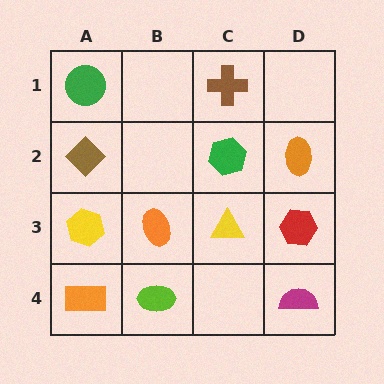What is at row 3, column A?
A yellow hexagon.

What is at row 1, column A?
A green circle.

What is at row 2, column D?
An orange ellipse.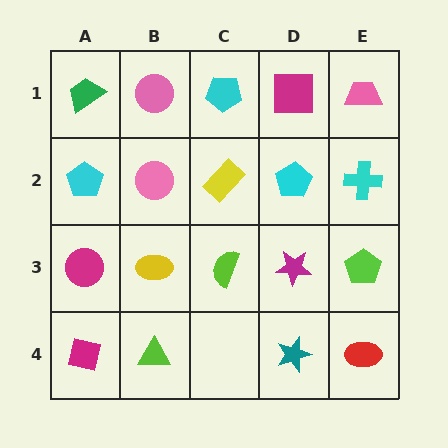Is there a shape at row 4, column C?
No, that cell is empty.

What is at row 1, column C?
A cyan pentagon.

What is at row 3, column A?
A magenta circle.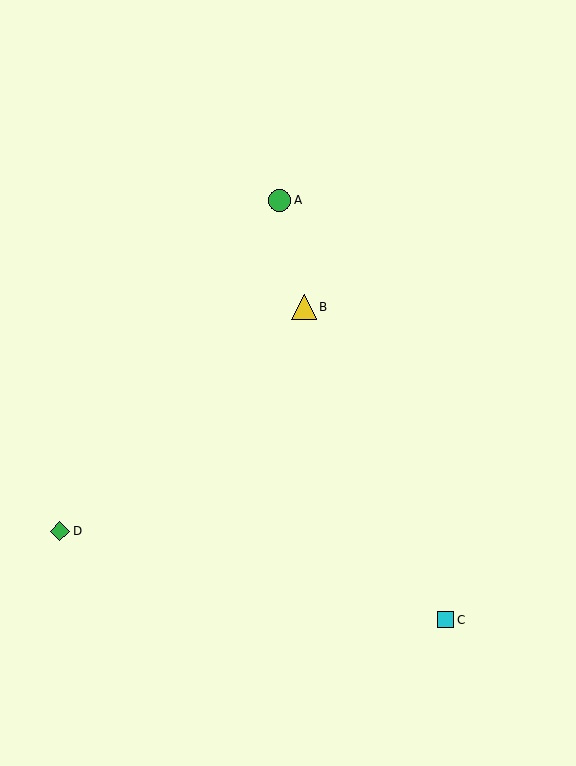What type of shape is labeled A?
Shape A is a green circle.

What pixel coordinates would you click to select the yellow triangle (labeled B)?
Click at (304, 307) to select the yellow triangle B.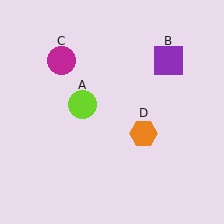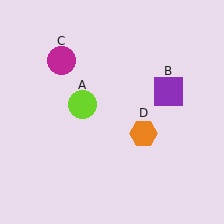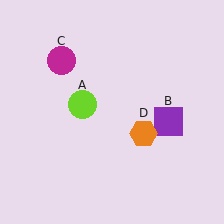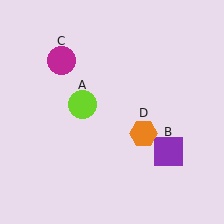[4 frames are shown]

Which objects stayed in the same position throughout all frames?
Lime circle (object A) and magenta circle (object C) and orange hexagon (object D) remained stationary.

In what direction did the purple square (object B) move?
The purple square (object B) moved down.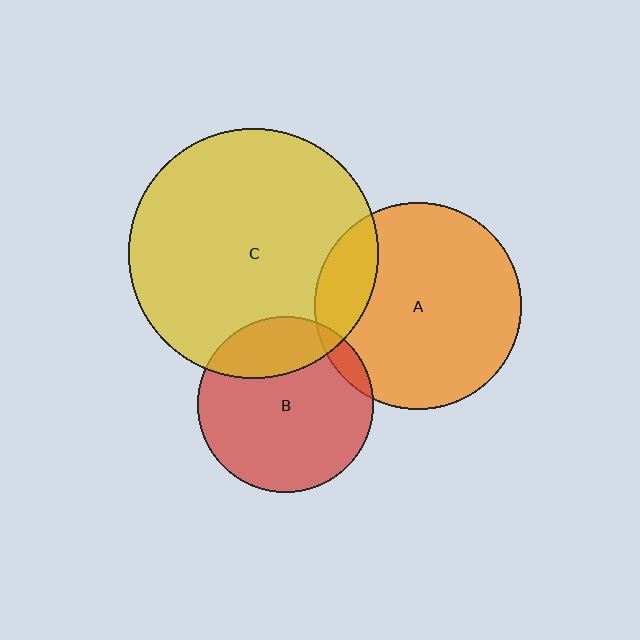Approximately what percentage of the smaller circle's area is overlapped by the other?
Approximately 25%.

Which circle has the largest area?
Circle C (yellow).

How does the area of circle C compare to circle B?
Approximately 2.0 times.